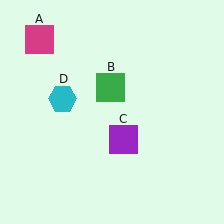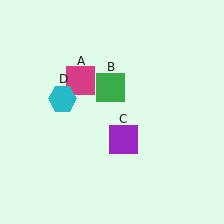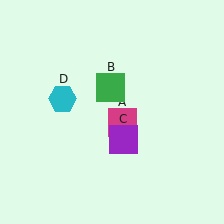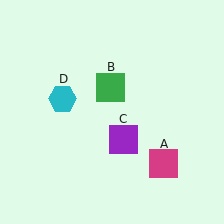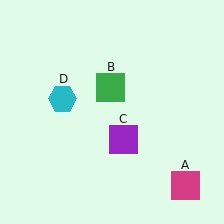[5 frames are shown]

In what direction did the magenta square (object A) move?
The magenta square (object A) moved down and to the right.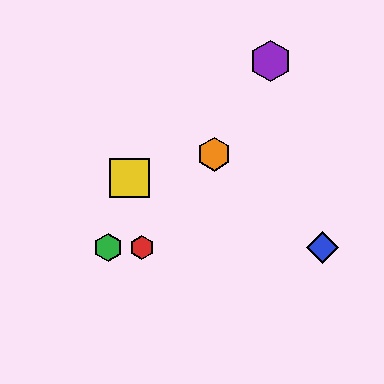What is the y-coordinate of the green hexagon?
The green hexagon is at y≈247.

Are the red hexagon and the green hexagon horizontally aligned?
Yes, both are at y≈247.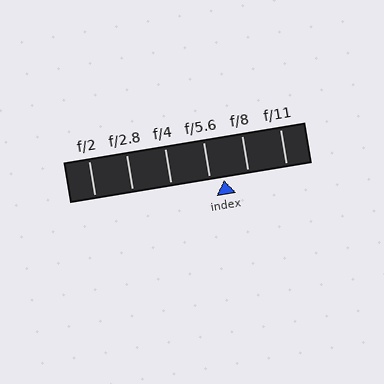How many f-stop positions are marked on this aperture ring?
There are 6 f-stop positions marked.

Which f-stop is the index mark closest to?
The index mark is closest to f/5.6.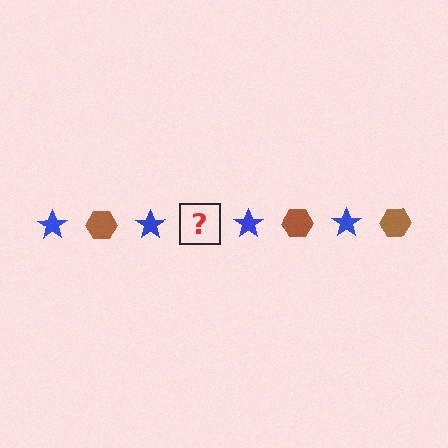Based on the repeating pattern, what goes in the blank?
The blank should be a brown hexagon.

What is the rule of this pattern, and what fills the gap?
The rule is that the pattern alternates between blue star and brown hexagon. The gap should be filled with a brown hexagon.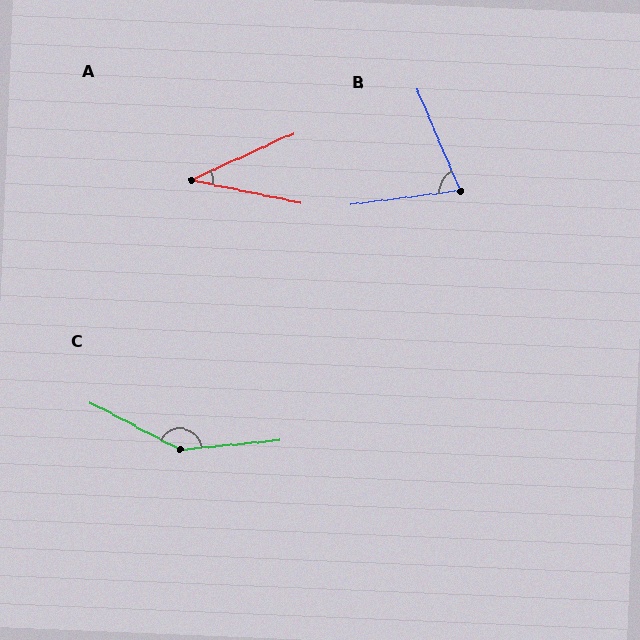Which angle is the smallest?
A, at approximately 36 degrees.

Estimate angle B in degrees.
Approximately 74 degrees.